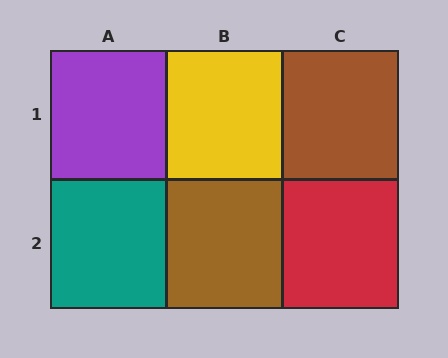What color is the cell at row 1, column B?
Yellow.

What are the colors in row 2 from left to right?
Teal, brown, red.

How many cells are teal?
1 cell is teal.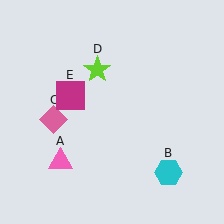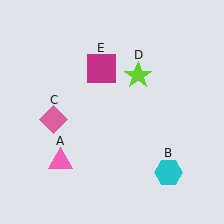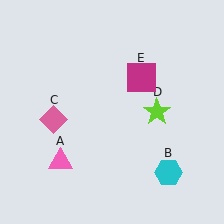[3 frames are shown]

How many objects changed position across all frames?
2 objects changed position: lime star (object D), magenta square (object E).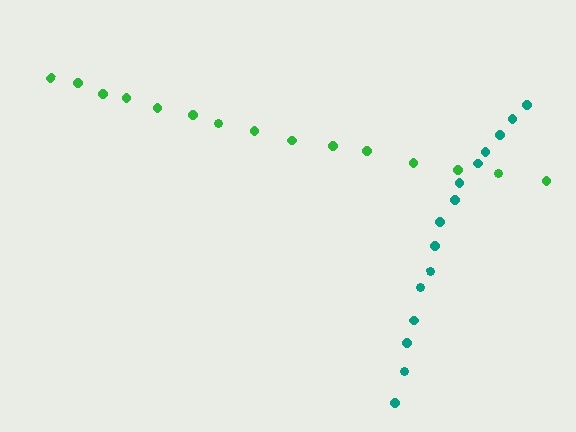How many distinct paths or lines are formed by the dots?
There are 2 distinct paths.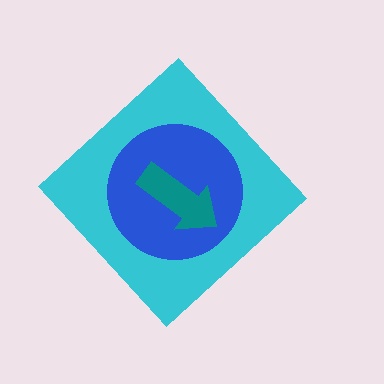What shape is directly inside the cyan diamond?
The blue circle.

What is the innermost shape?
The teal arrow.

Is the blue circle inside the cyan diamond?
Yes.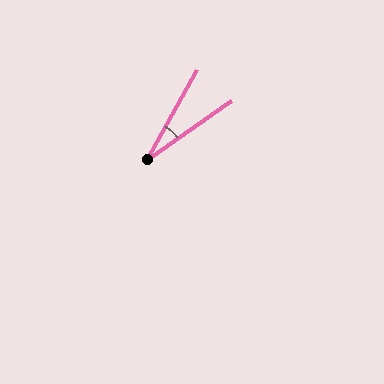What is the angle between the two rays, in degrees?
Approximately 26 degrees.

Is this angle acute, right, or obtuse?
It is acute.